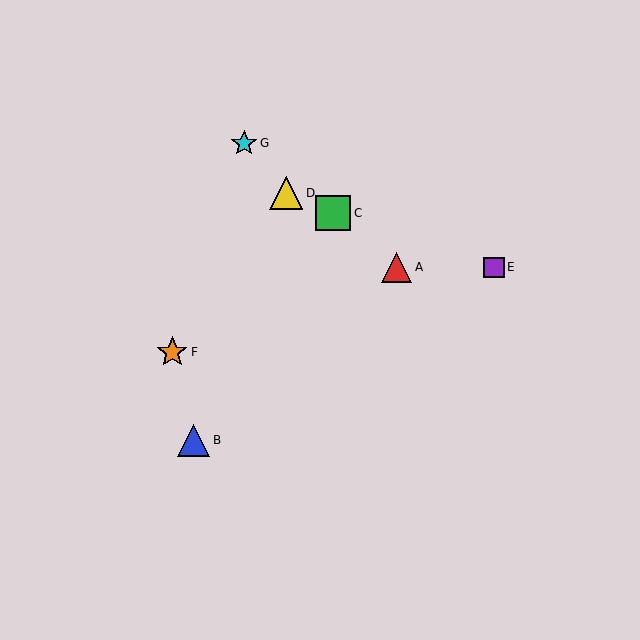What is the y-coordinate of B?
Object B is at y≈440.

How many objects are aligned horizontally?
2 objects (A, E) are aligned horizontally.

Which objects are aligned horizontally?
Objects A, E are aligned horizontally.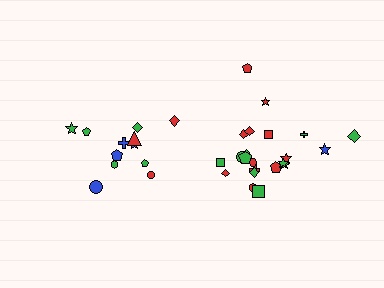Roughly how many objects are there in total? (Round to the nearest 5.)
Roughly 35 objects in total.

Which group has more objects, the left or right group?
The right group.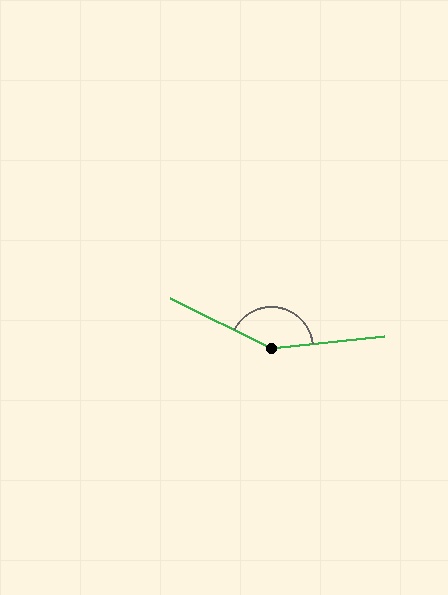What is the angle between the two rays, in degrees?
Approximately 148 degrees.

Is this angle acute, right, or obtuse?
It is obtuse.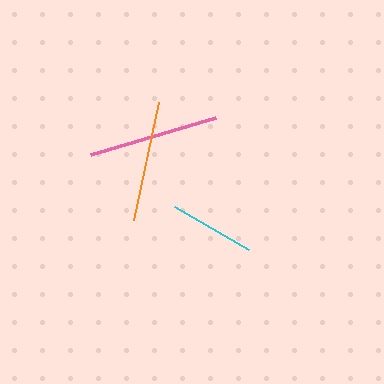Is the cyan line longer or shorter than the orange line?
The orange line is longer than the cyan line.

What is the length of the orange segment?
The orange segment is approximately 121 pixels long.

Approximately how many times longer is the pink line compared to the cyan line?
The pink line is approximately 1.5 times the length of the cyan line.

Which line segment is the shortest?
The cyan line is the shortest at approximately 85 pixels.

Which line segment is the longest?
The pink line is the longest at approximately 131 pixels.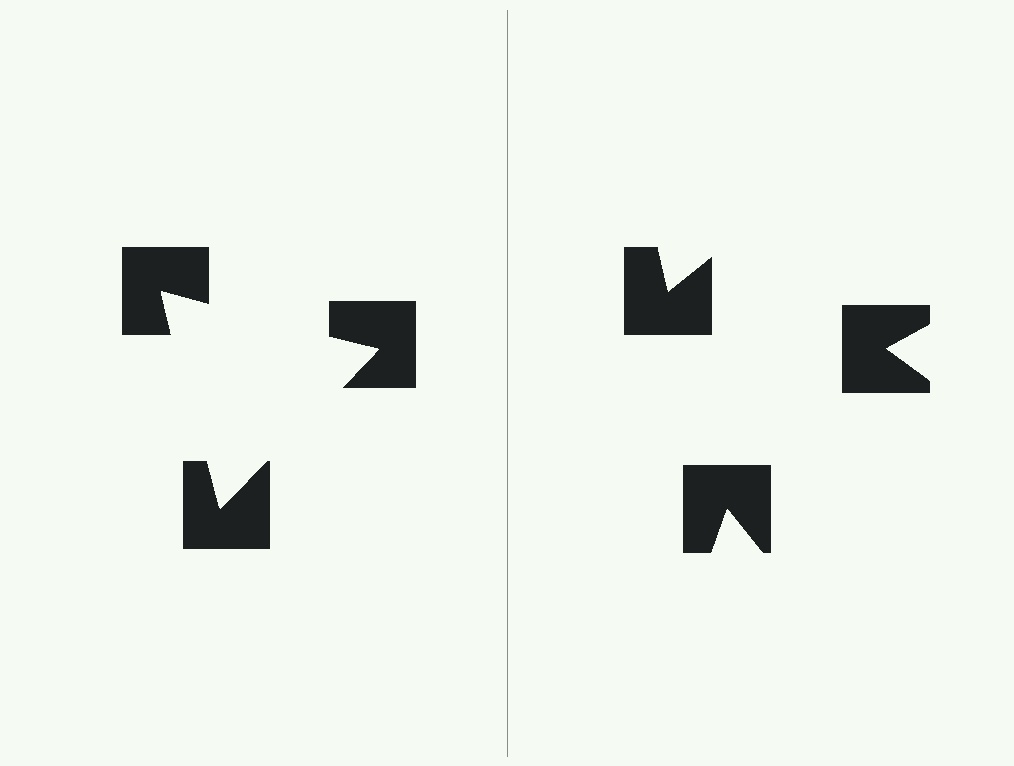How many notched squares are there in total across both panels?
6 — 3 on each side.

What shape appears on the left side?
An illusory triangle.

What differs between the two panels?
The notched squares are positioned identically on both sides; only the wedge orientations differ. On the left they align to a triangle; on the right they are misaligned.